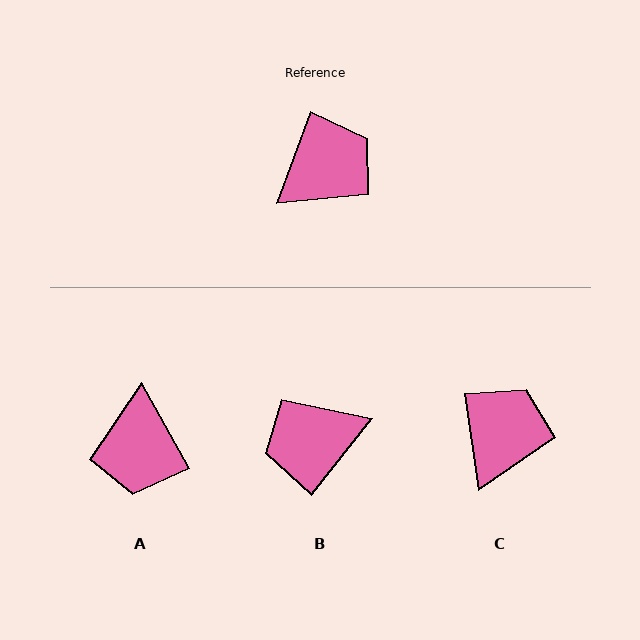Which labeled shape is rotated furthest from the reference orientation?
B, about 163 degrees away.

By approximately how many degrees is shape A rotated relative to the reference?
Approximately 130 degrees clockwise.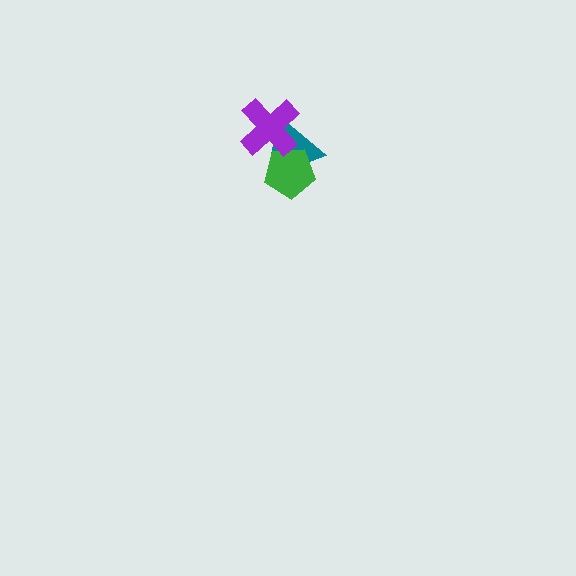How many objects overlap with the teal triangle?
2 objects overlap with the teal triangle.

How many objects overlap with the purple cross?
2 objects overlap with the purple cross.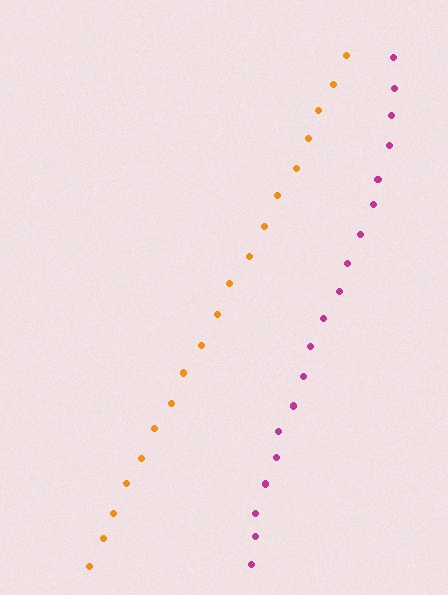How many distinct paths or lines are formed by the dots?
There are 2 distinct paths.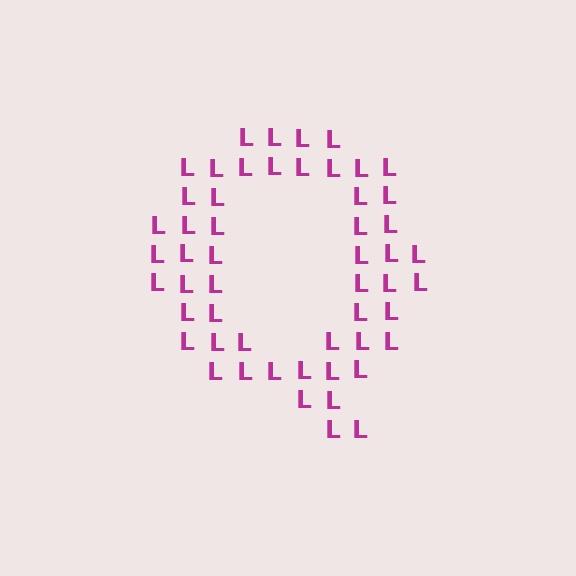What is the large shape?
The large shape is the letter Q.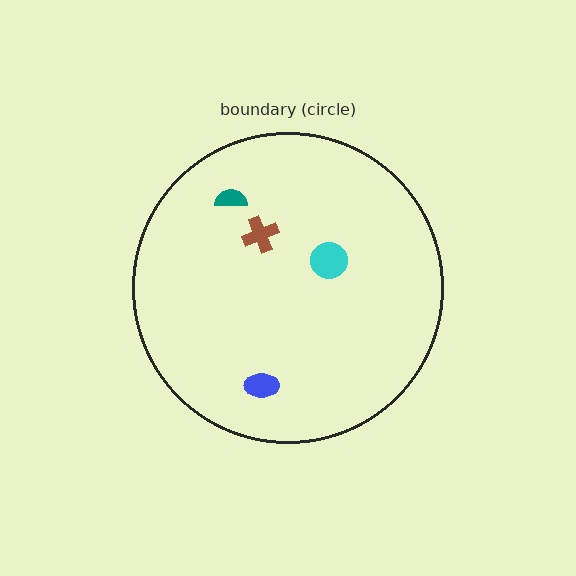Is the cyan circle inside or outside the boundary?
Inside.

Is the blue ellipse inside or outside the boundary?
Inside.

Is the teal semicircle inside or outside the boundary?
Inside.